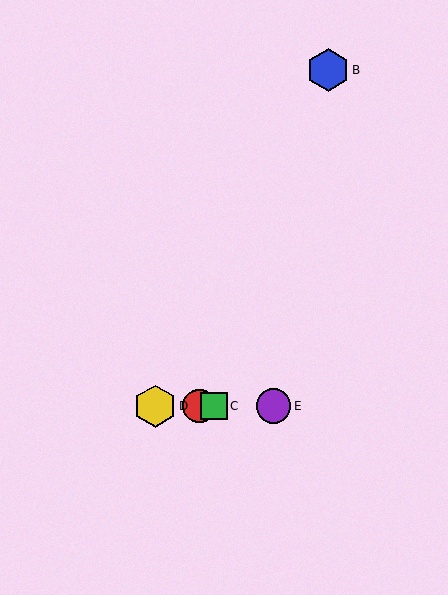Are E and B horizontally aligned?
No, E is at y≈406 and B is at y≈70.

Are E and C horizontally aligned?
Yes, both are at y≈406.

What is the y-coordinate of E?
Object E is at y≈406.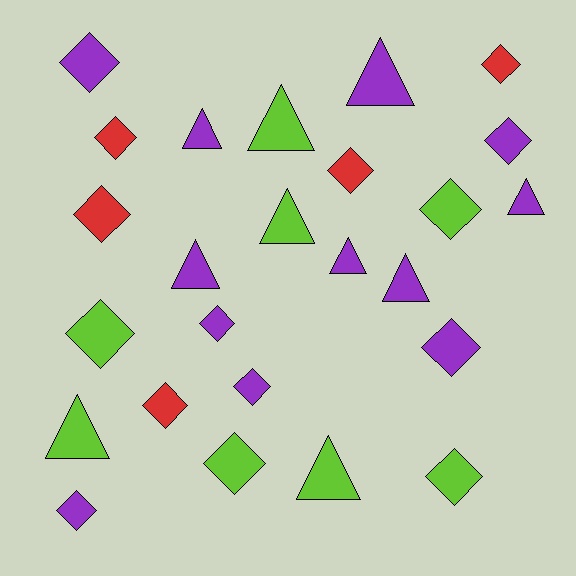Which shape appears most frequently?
Diamond, with 15 objects.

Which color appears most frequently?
Purple, with 12 objects.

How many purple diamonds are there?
There are 6 purple diamonds.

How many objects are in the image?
There are 25 objects.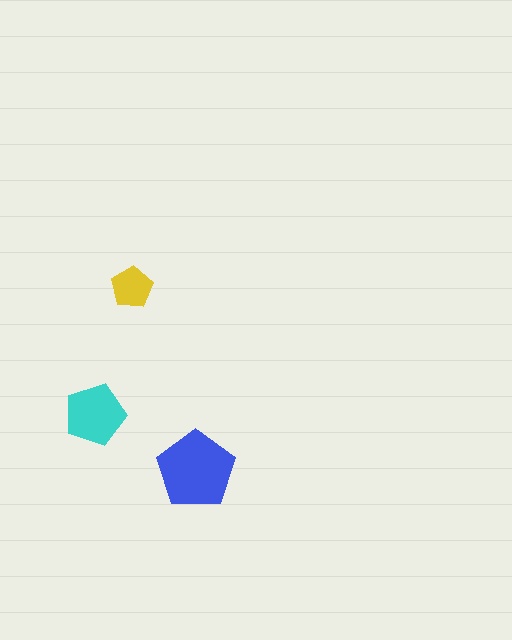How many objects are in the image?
There are 3 objects in the image.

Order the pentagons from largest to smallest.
the blue one, the cyan one, the yellow one.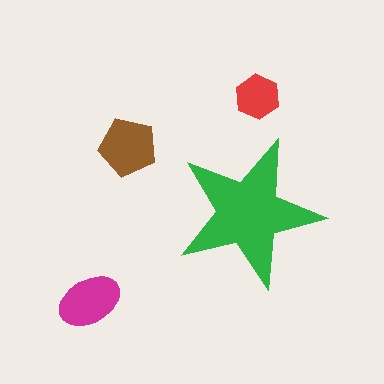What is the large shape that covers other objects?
A green star.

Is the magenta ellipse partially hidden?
No, the magenta ellipse is fully visible.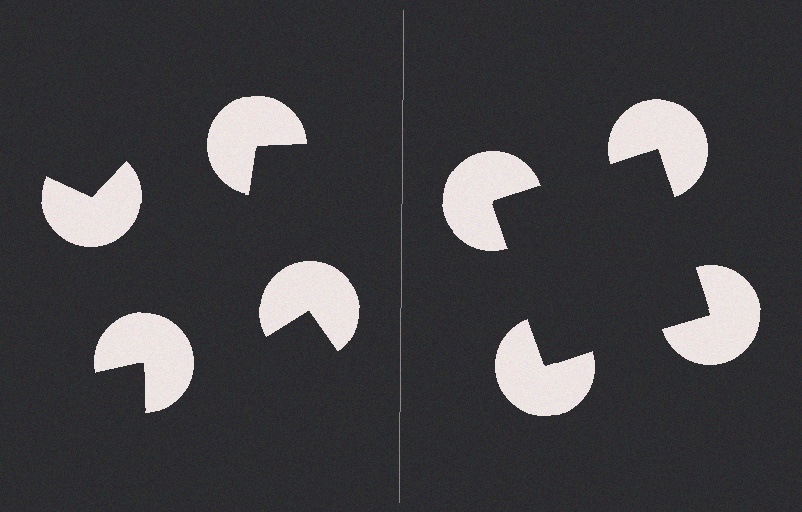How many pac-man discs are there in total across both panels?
8 — 4 on each side.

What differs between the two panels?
The pac-man discs are positioned identically on both sides; only the wedge orientations differ. On the right they align to a square; on the left they are misaligned.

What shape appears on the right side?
An illusory square.